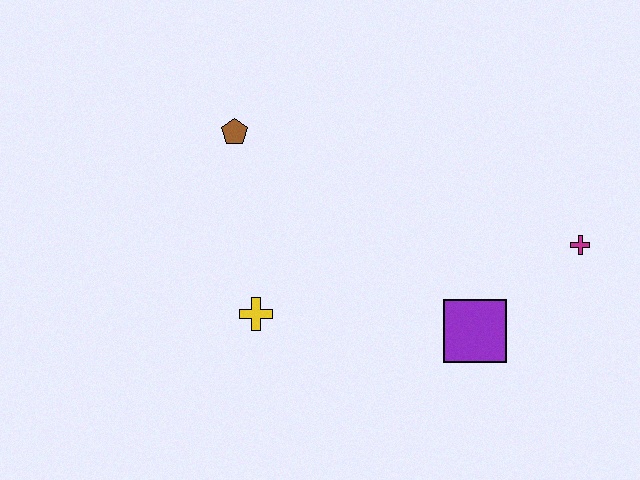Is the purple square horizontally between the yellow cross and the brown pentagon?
No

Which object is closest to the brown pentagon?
The yellow cross is closest to the brown pentagon.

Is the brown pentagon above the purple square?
Yes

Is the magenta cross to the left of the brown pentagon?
No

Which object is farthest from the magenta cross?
The brown pentagon is farthest from the magenta cross.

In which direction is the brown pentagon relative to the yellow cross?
The brown pentagon is above the yellow cross.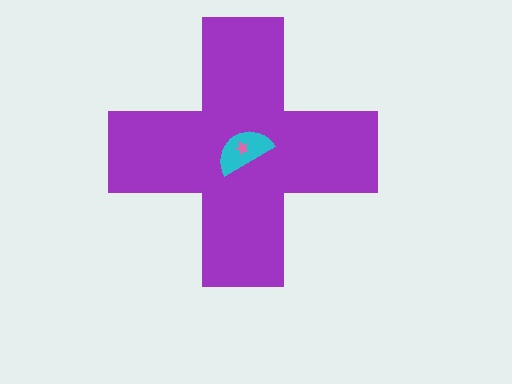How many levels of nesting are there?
3.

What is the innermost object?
The pink star.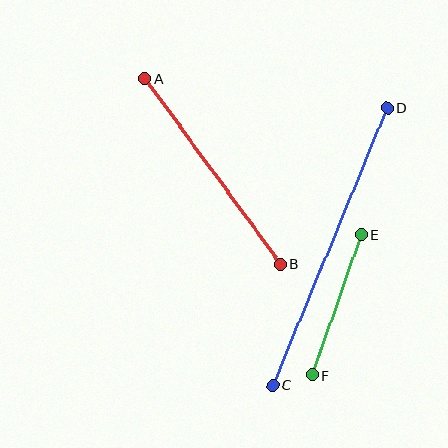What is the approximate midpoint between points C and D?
The midpoint is at approximately (330, 246) pixels.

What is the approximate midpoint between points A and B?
The midpoint is at approximately (213, 171) pixels.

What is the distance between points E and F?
The distance is approximately 149 pixels.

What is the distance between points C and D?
The distance is approximately 300 pixels.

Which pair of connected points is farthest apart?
Points C and D are farthest apart.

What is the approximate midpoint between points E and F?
The midpoint is at approximately (336, 305) pixels.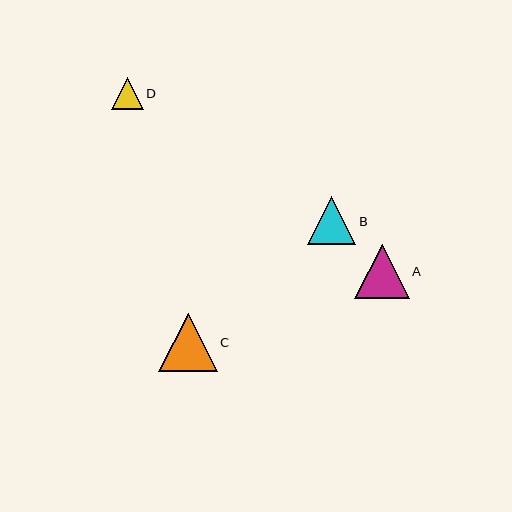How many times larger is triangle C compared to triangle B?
Triangle C is approximately 1.2 times the size of triangle B.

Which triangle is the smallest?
Triangle D is the smallest with a size of approximately 32 pixels.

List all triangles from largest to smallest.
From largest to smallest: C, A, B, D.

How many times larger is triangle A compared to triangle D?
Triangle A is approximately 1.7 times the size of triangle D.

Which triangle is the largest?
Triangle C is the largest with a size of approximately 59 pixels.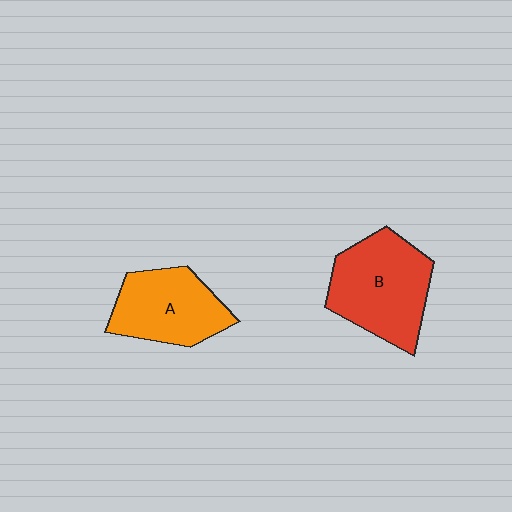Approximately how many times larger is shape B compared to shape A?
Approximately 1.2 times.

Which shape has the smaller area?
Shape A (orange).